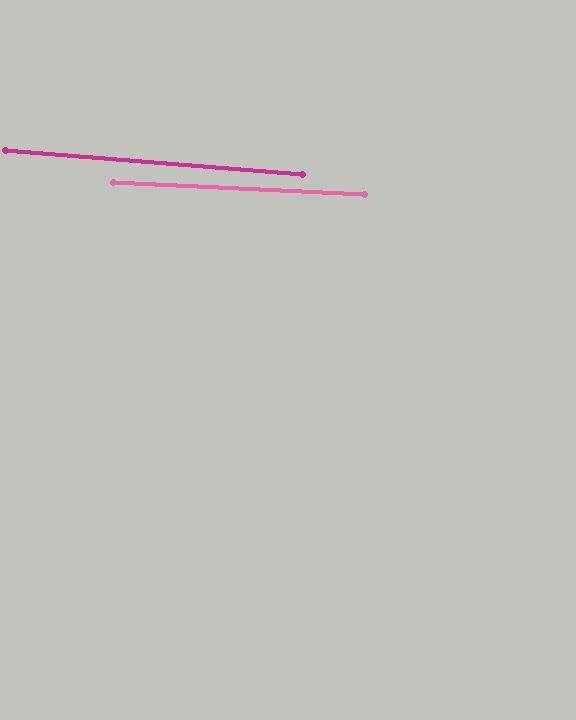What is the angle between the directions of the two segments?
Approximately 2 degrees.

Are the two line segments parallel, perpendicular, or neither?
Parallel — their directions differ by only 1.9°.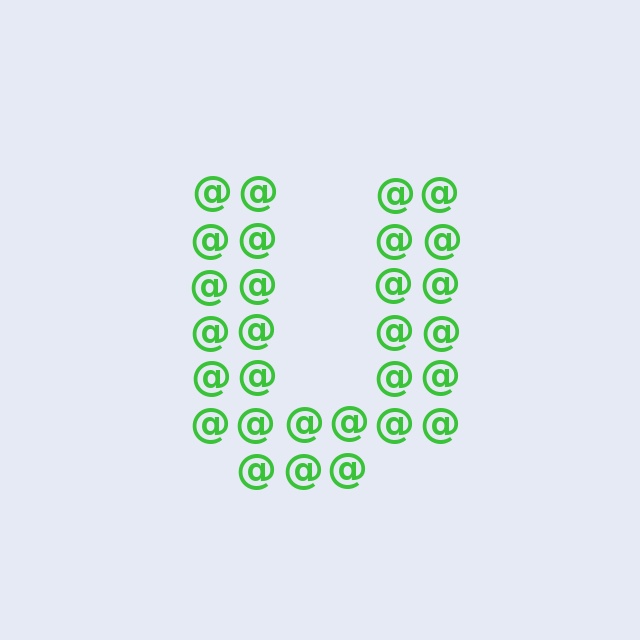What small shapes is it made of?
It is made of small at signs.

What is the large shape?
The large shape is the letter U.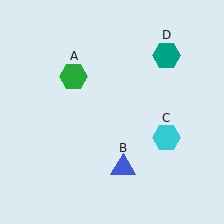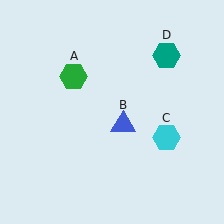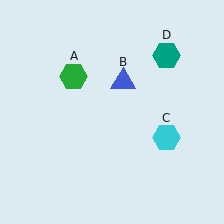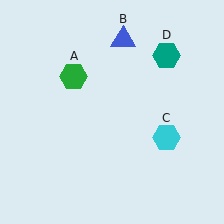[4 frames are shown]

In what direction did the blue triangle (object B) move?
The blue triangle (object B) moved up.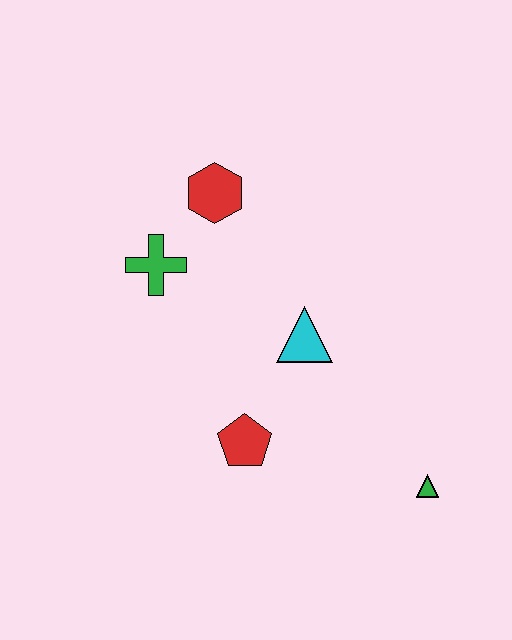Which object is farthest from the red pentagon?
The red hexagon is farthest from the red pentagon.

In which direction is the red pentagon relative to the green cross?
The red pentagon is below the green cross.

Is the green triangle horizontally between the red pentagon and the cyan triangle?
No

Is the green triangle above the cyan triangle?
No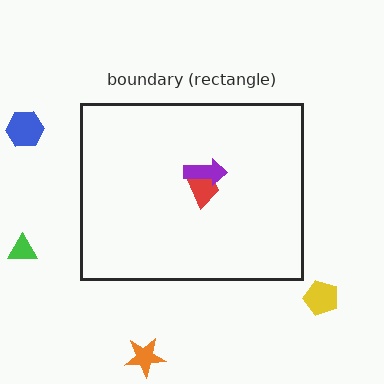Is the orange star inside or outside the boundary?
Outside.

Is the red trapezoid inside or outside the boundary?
Inside.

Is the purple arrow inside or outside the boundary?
Inside.